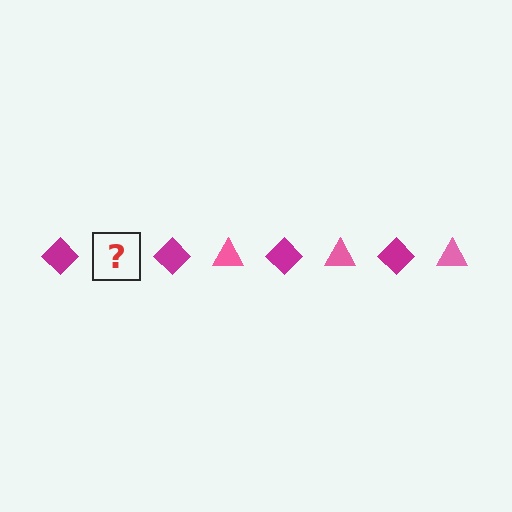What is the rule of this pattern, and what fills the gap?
The rule is that the pattern alternates between magenta diamond and pink triangle. The gap should be filled with a pink triangle.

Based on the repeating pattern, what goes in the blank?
The blank should be a pink triangle.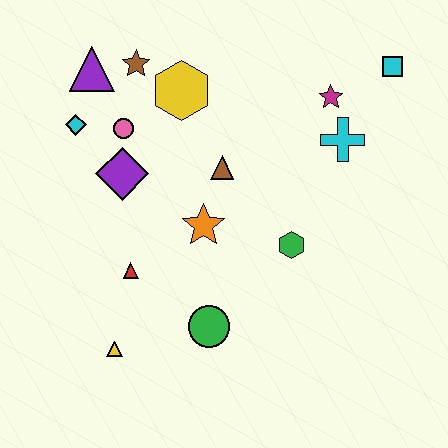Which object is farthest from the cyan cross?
The yellow triangle is farthest from the cyan cross.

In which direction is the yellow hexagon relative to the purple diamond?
The yellow hexagon is above the purple diamond.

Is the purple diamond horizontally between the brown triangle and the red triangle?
No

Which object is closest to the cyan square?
The magenta star is closest to the cyan square.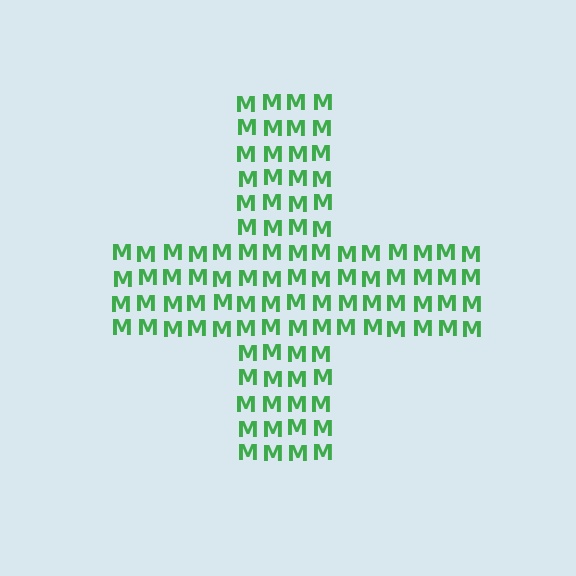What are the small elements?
The small elements are letter M's.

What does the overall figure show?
The overall figure shows a cross.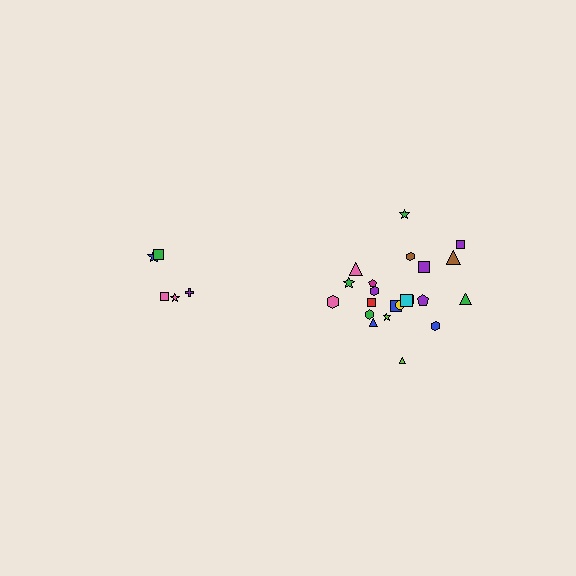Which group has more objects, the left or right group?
The right group.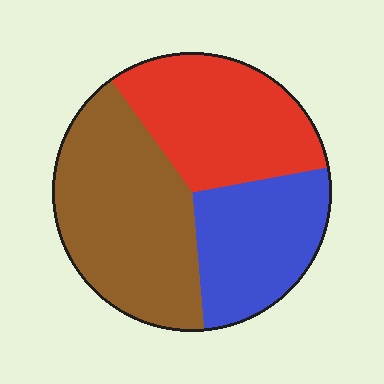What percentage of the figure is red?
Red takes up about one third (1/3) of the figure.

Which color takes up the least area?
Blue, at roughly 25%.